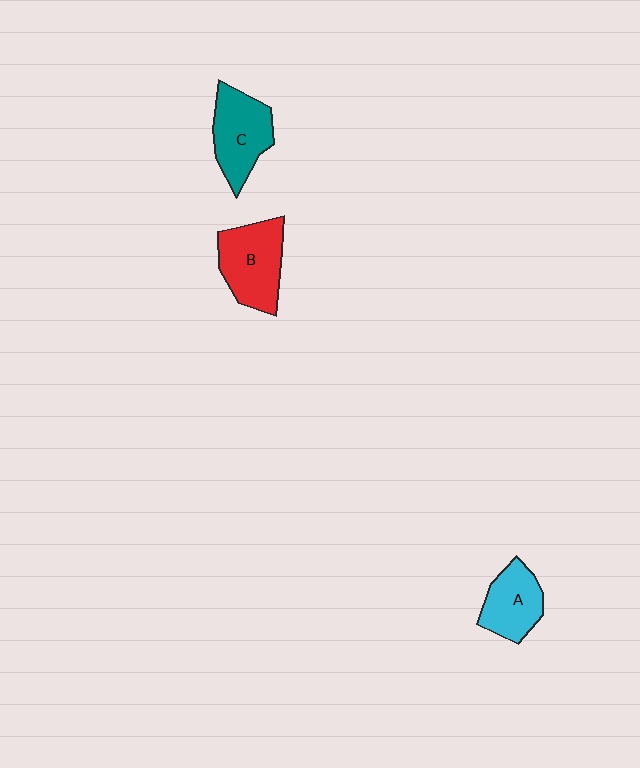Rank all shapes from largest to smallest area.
From largest to smallest: B (red), C (teal), A (cyan).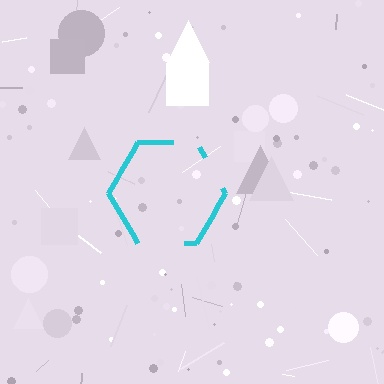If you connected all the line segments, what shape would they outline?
They would outline a hexagon.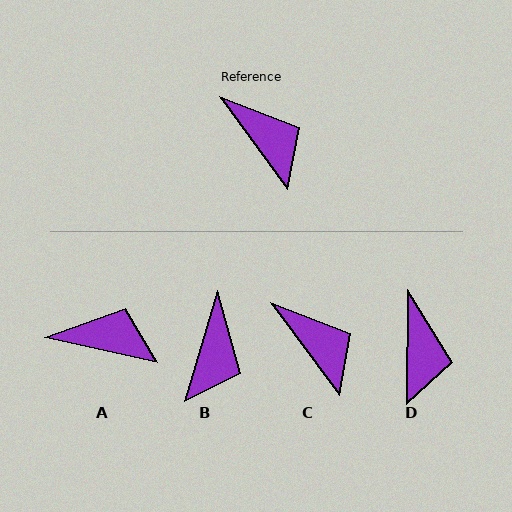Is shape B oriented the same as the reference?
No, it is off by about 53 degrees.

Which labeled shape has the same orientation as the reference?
C.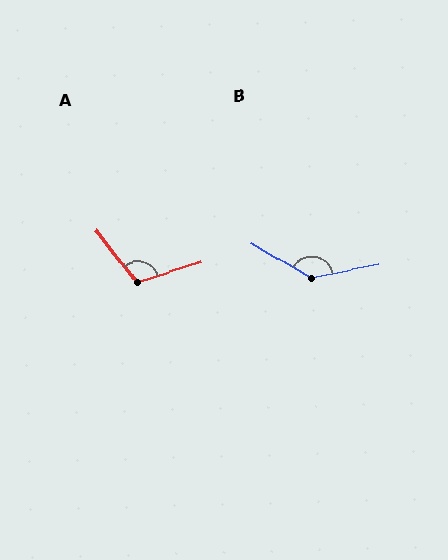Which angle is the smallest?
A, at approximately 110 degrees.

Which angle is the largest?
B, at approximately 138 degrees.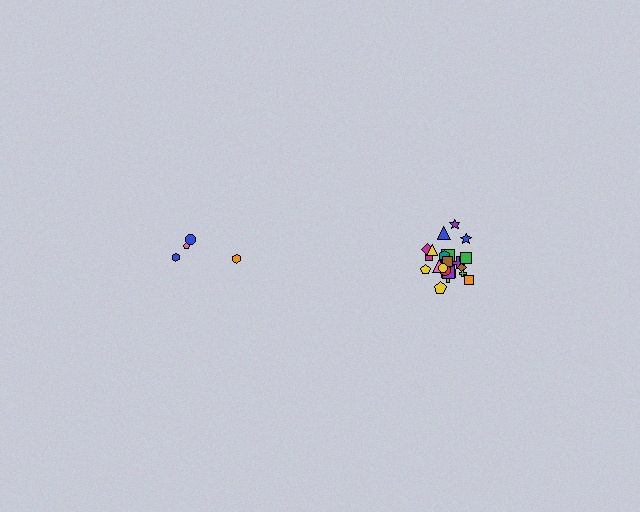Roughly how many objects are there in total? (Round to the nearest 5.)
Roughly 30 objects in total.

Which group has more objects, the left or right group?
The right group.